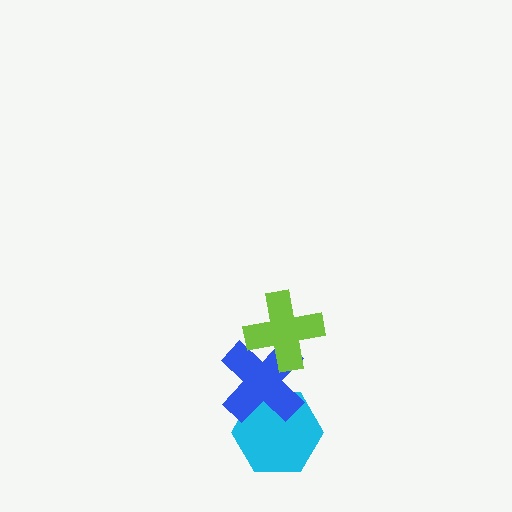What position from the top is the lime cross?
The lime cross is 1st from the top.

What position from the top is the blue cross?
The blue cross is 2nd from the top.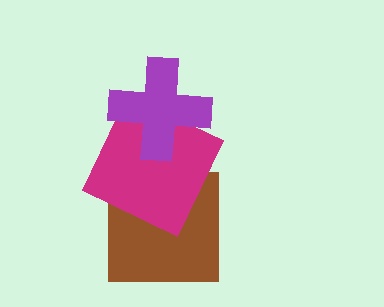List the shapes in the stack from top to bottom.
From top to bottom: the purple cross, the magenta square, the brown square.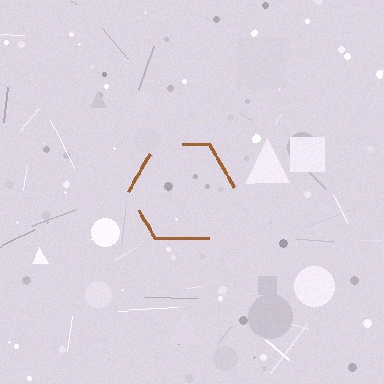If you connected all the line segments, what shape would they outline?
They would outline a hexagon.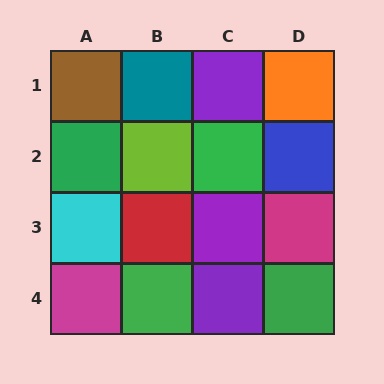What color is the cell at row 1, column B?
Teal.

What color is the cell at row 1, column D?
Orange.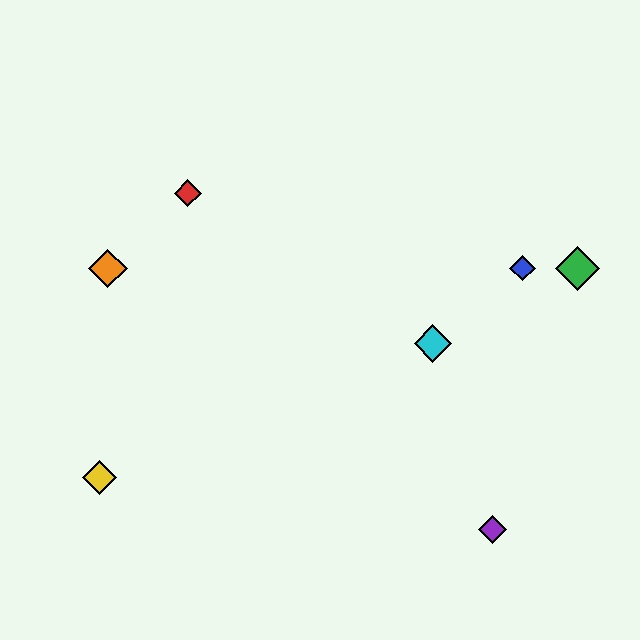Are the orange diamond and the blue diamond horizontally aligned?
Yes, both are at y≈268.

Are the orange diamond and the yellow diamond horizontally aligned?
No, the orange diamond is at y≈268 and the yellow diamond is at y≈477.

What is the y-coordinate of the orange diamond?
The orange diamond is at y≈268.